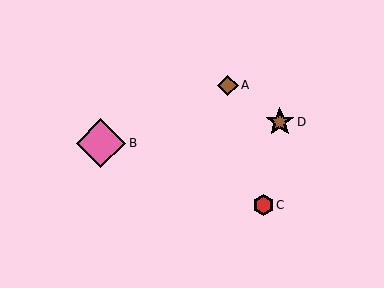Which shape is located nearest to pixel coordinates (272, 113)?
The brown star (labeled D) at (280, 122) is nearest to that location.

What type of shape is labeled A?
Shape A is a brown diamond.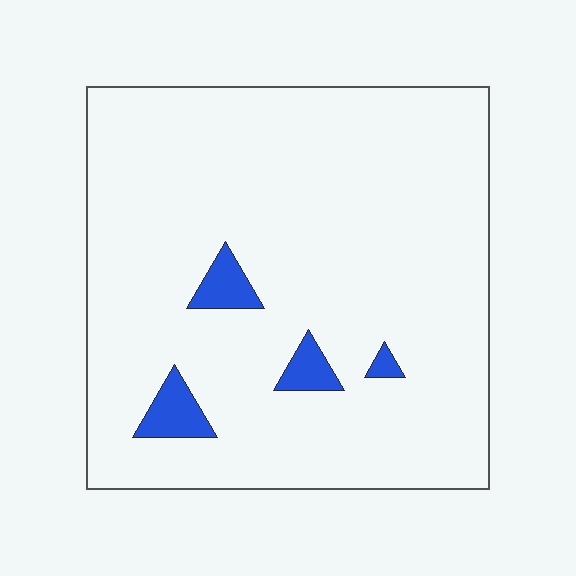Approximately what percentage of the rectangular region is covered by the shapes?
Approximately 5%.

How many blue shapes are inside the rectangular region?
4.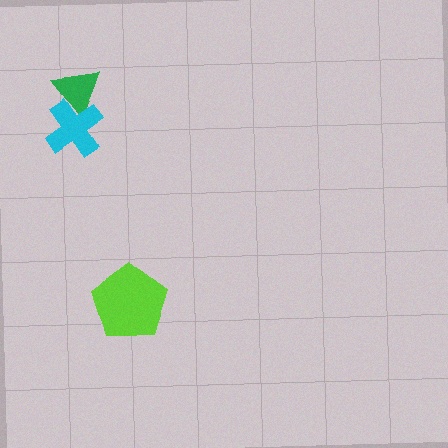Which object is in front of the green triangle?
The cyan cross is in front of the green triangle.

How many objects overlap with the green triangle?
1 object overlaps with the green triangle.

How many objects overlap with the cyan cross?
1 object overlaps with the cyan cross.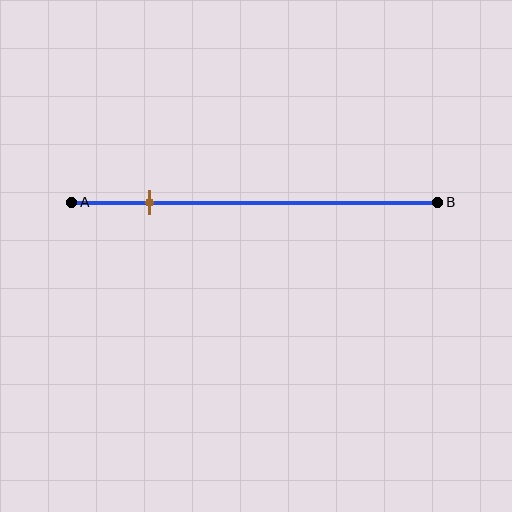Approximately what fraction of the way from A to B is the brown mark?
The brown mark is approximately 20% of the way from A to B.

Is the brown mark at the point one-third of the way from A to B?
No, the mark is at about 20% from A, not at the 33% one-third point.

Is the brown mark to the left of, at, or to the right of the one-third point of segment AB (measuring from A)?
The brown mark is to the left of the one-third point of segment AB.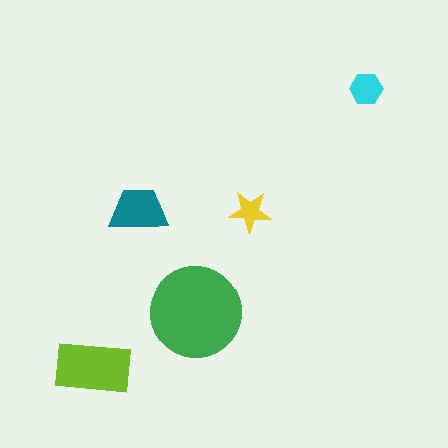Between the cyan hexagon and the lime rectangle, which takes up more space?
The lime rectangle.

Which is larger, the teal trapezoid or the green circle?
The green circle.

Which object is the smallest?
The yellow star.